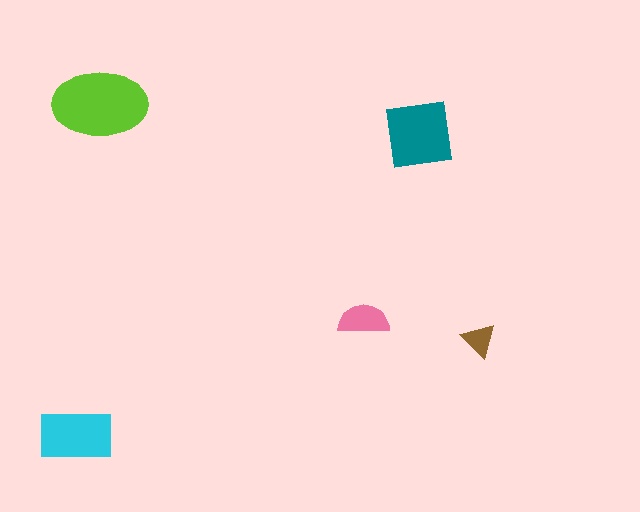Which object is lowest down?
The cyan rectangle is bottommost.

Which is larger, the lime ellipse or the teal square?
The lime ellipse.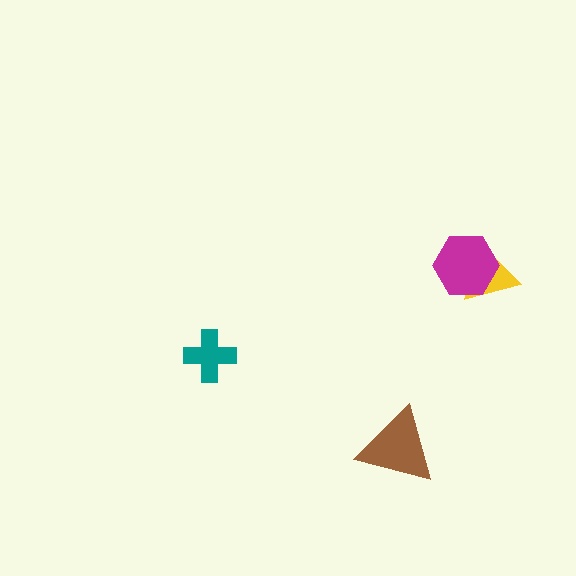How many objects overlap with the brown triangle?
0 objects overlap with the brown triangle.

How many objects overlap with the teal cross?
0 objects overlap with the teal cross.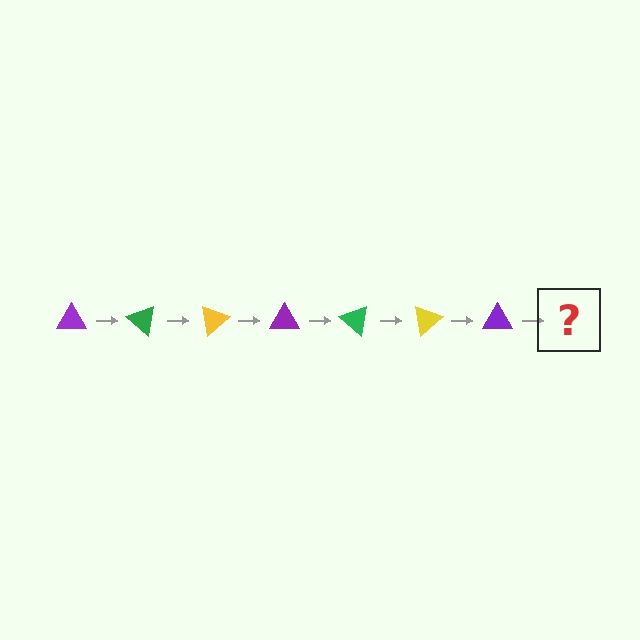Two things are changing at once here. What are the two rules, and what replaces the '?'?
The two rules are that it rotates 40 degrees each step and the color cycles through purple, green, and yellow. The '?' should be a green triangle, rotated 280 degrees from the start.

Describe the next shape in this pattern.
It should be a green triangle, rotated 280 degrees from the start.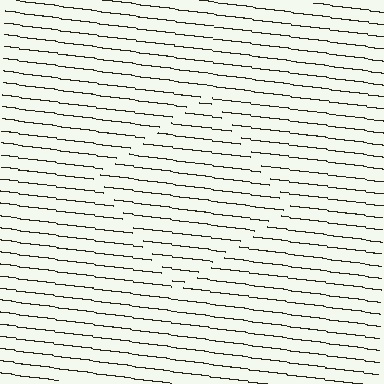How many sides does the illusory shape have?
4 sides — the line-ends trace a square.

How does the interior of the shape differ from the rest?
The interior of the shape contains the same grating, shifted by half a period — the contour is defined by the phase discontinuity where line-ends from the inner and outer gratings abut.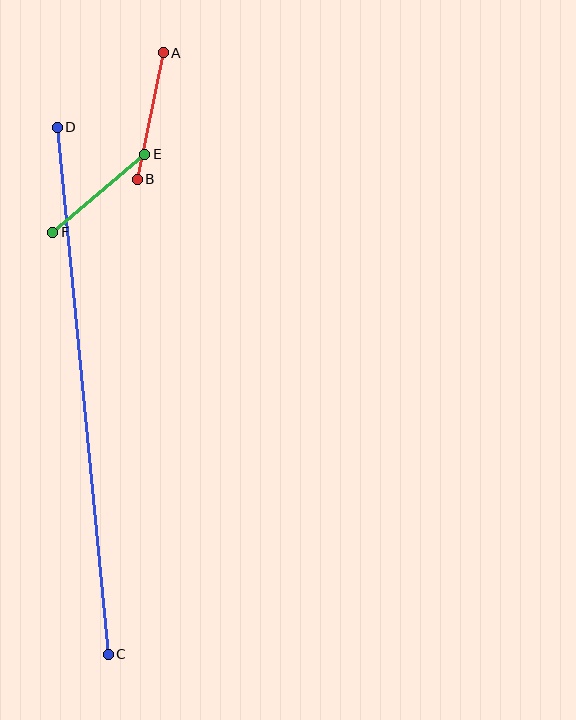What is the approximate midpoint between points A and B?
The midpoint is at approximately (150, 116) pixels.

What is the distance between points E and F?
The distance is approximately 120 pixels.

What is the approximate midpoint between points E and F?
The midpoint is at approximately (99, 193) pixels.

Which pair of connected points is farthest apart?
Points C and D are farthest apart.